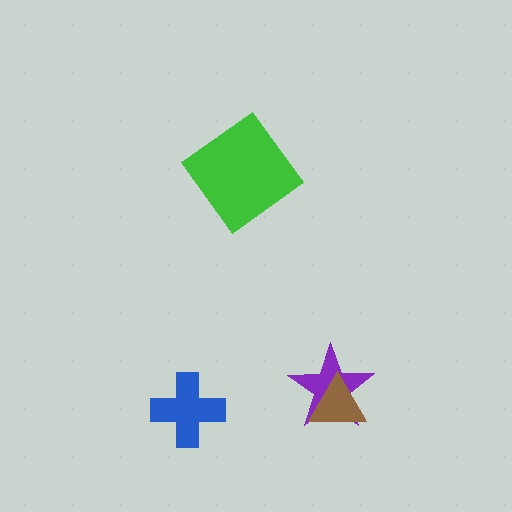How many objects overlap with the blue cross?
0 objects overlap with the blue cross.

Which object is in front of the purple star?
The brown triangle is in front of the purple star.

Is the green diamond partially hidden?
No, no other shape covers it.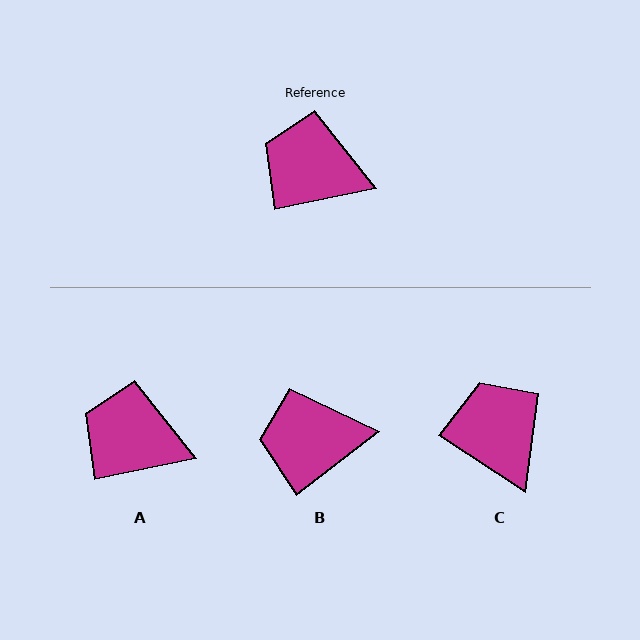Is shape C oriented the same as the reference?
No, it is off by about 45 degrees.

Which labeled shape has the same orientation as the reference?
A.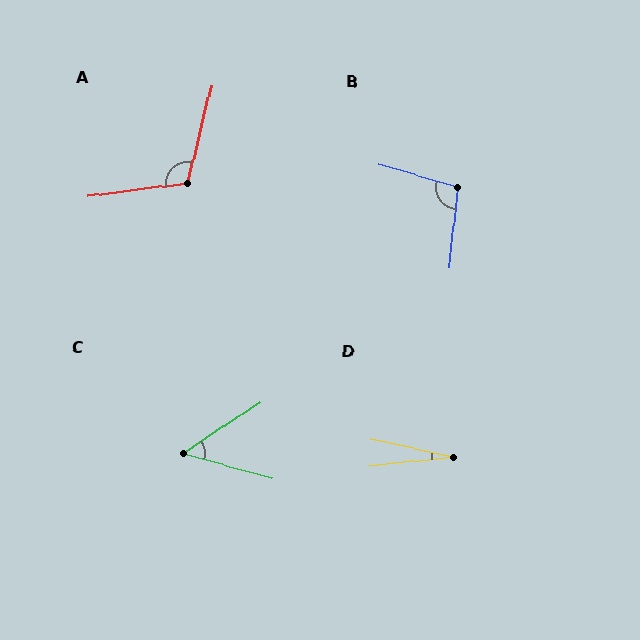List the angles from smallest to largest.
D (18°), C (50°), B (100°), A (112°).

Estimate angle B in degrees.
Approximately 100 degrees.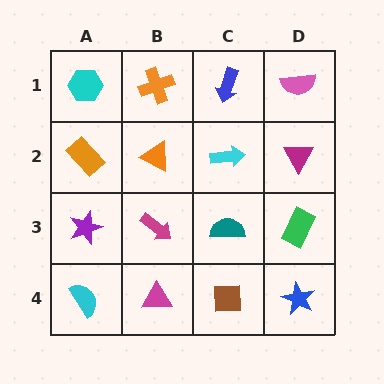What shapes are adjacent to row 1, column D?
A magenta triangle (row 2, column D), a blue arrow (row 1, column C).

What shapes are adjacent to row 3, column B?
An orange triangle (row 2, column B), a magenta triangle (row 4, column B), a purple star (row 3, column A), a teal semicircle (row 3, column C).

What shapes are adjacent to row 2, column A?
A cyan hexagon (row 1, column A), a purple star (row 3, column A), an orange triangle (row 2, column B).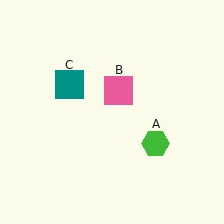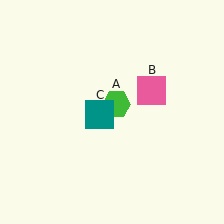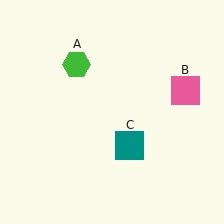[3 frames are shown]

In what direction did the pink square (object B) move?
The pink square (object B) moved right.